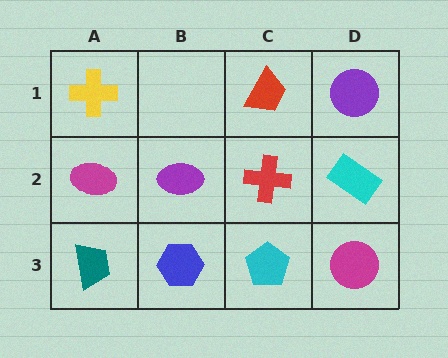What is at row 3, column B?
A blue hexagon.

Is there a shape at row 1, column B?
No, that cell is empty.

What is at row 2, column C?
A red cross.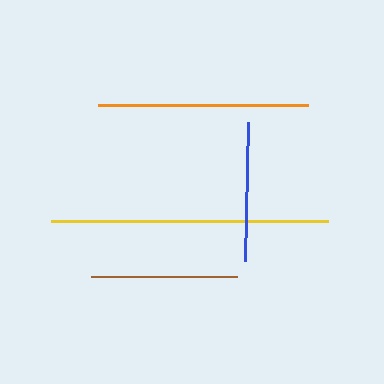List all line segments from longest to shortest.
From longest to shortest: yellow, orange, brown, blue.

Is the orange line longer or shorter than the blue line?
The orange line is longer than the blue line.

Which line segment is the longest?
The yellow line is the longest at approximately 276 pixels.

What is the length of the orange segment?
The orange segment is approximately 210 pixels long.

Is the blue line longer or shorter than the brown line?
The brown line is longer than the blue line.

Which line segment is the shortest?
The blue line is the shortest at approximately 139 pixels.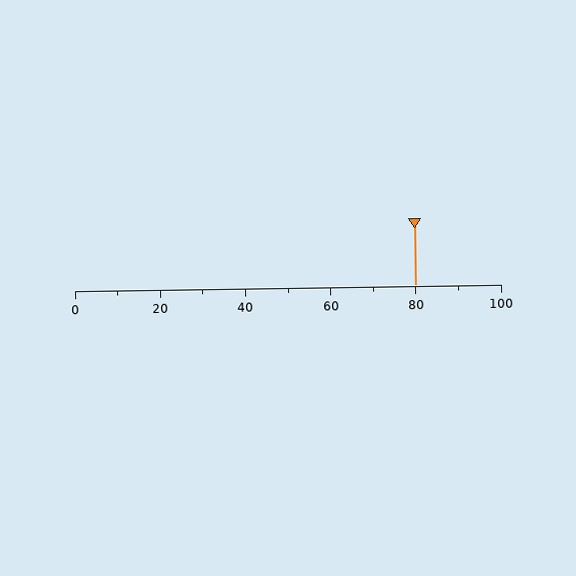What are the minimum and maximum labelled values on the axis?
The axis runs from 0 to 100.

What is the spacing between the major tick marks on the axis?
The major ticks are spaced 20 apart.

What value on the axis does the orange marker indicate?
The marker indicates approximately 80.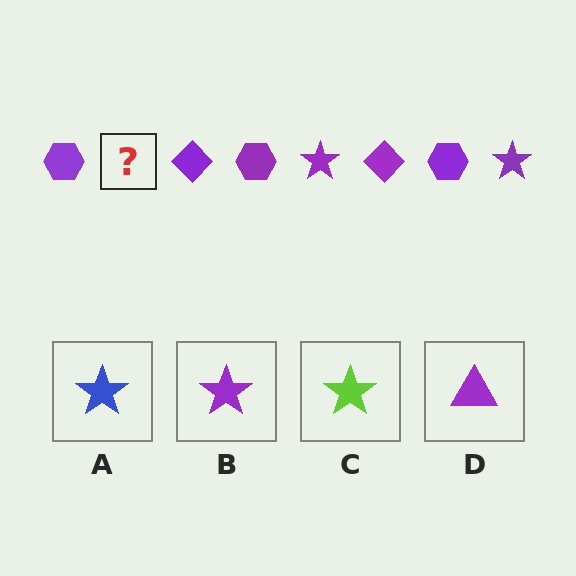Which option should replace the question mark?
Option B.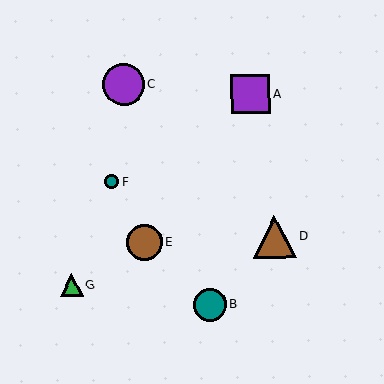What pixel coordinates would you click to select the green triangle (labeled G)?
Click at (72, 285) to select the green triangle G.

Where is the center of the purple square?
The center of the purple square is at (251, 94).